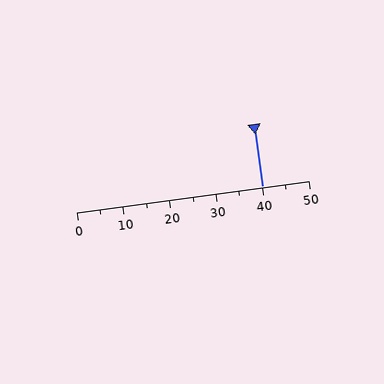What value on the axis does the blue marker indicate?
The marker indicates approximately 40.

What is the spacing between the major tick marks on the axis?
The major ticks are spaced 10 apart.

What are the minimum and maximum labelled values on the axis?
The axis runs from 0 to 50.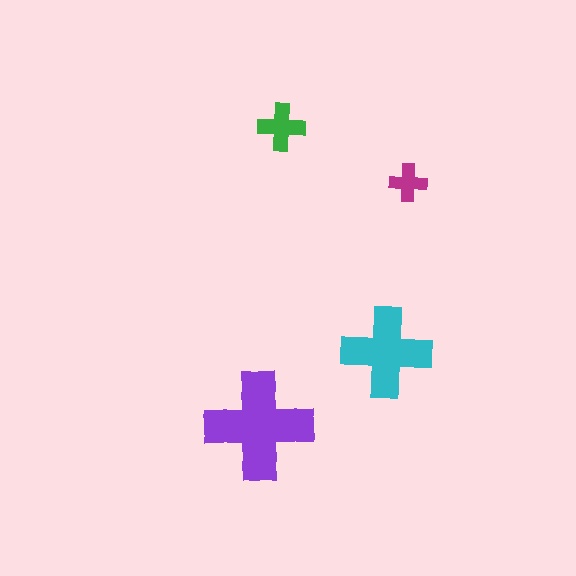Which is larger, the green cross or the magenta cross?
The green one.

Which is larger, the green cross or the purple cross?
The purple one.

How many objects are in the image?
There are 4 objects in the image.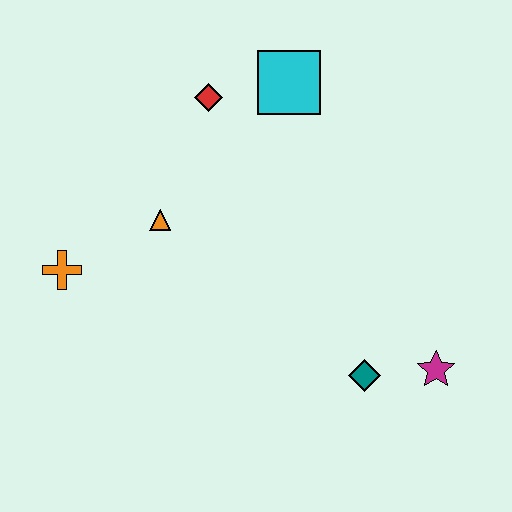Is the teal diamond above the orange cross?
No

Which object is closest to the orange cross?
The orange triangle is closest to the orange cross.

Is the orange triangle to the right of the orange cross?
Yes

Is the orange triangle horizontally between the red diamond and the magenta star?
No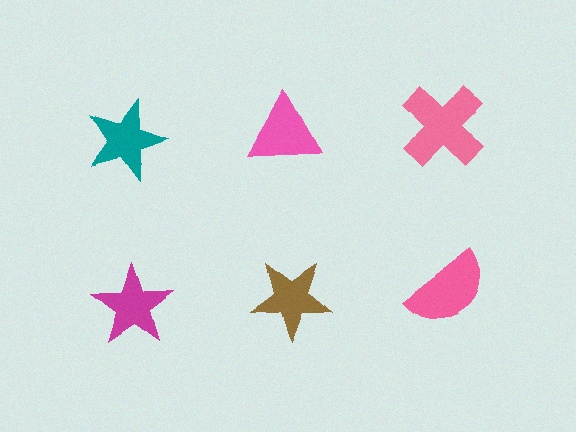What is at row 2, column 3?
A pink semicircle.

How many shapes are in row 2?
3 shapes.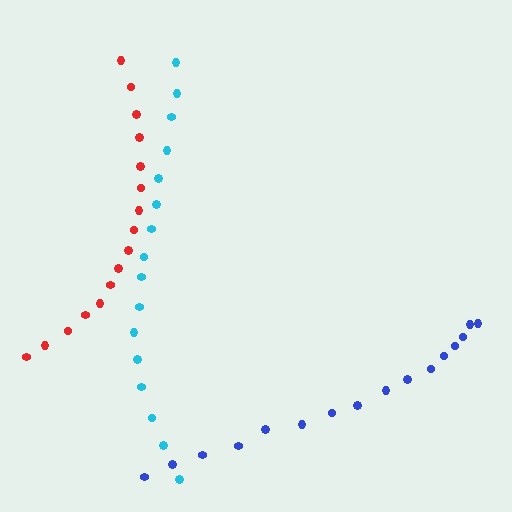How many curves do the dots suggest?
There are 3 distinct paths.